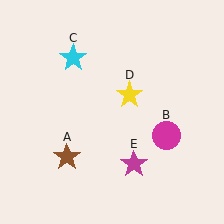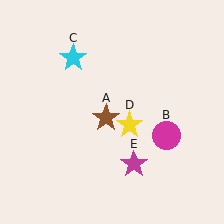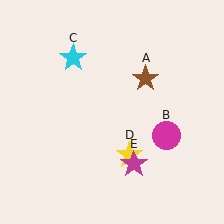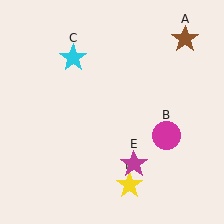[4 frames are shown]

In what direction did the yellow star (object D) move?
The yellow star (object D) moved down.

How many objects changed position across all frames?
2 objects changed position: brown star (object A), yellow star (object D).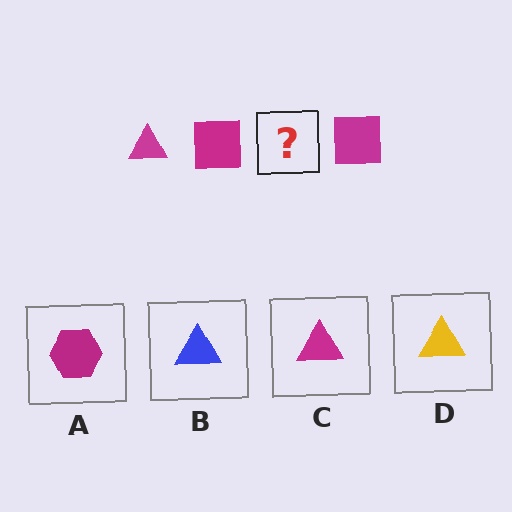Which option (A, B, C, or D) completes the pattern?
C.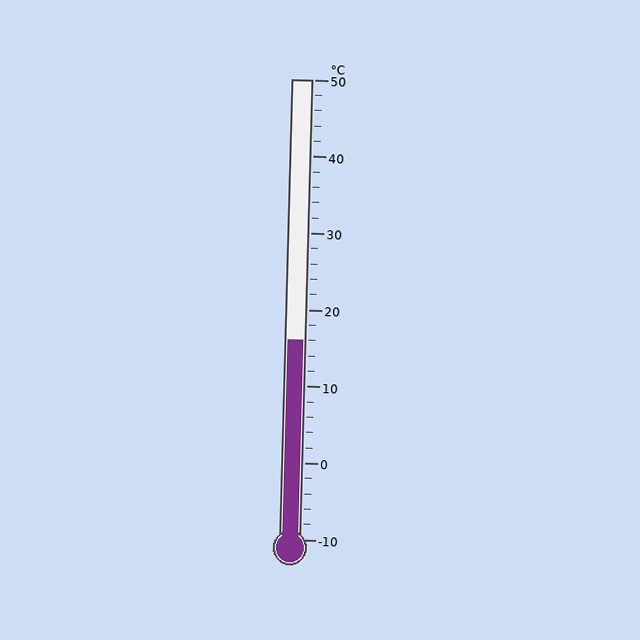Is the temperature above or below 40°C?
The temperature is below 40°C.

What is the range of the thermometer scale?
The thermometer scale ranges from -10°C to 50°C.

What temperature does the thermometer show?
The thermometer shows approximately 16°C.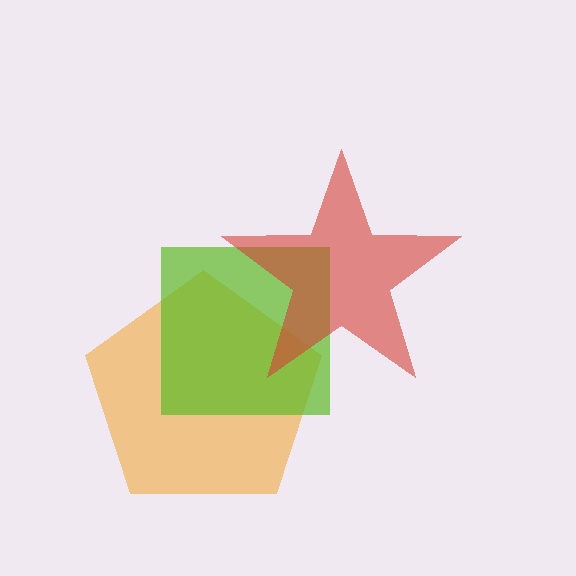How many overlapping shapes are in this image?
There are 3 overlapping shapes in the image.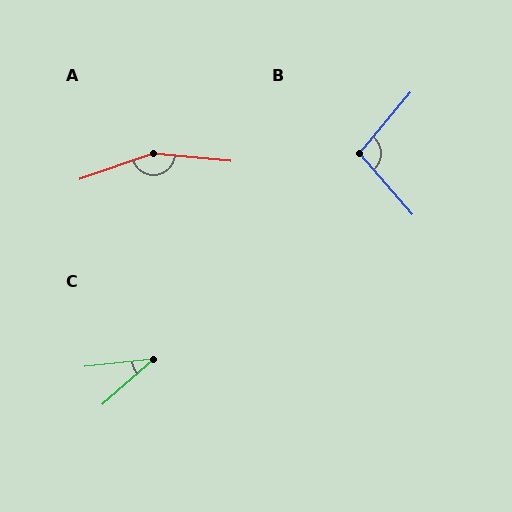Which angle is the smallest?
C, at approximately 36 degrees.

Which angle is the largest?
A, at approximately 156 degrees.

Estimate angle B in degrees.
Approximately 99 degrees.